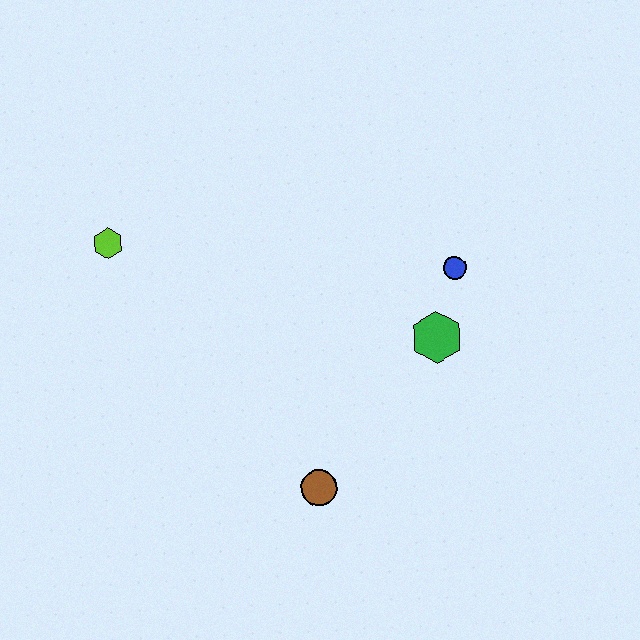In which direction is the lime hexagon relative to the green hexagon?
The lime hexagon is to the left of the green hexagon.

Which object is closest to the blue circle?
The green hexagon is closest to the blue circle.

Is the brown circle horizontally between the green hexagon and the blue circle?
No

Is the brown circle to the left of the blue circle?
Yes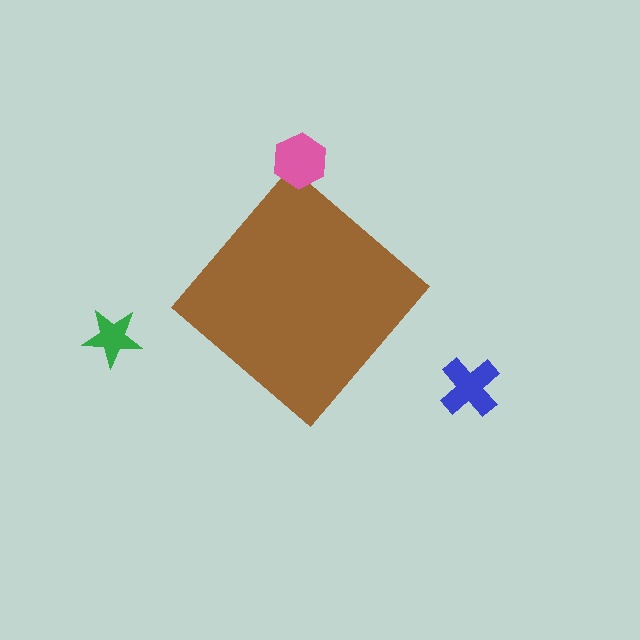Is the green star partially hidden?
No, the green star is fully visible.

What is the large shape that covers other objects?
A brown diamond.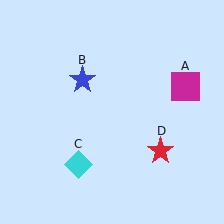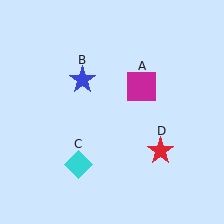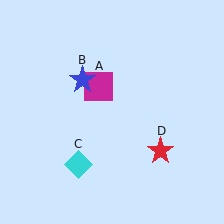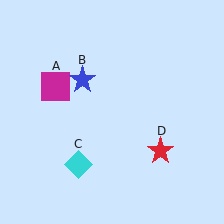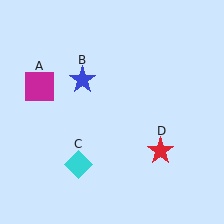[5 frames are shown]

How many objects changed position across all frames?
1 object changed position: magenta square (object A).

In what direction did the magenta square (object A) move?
The magenta square (object A) moved left.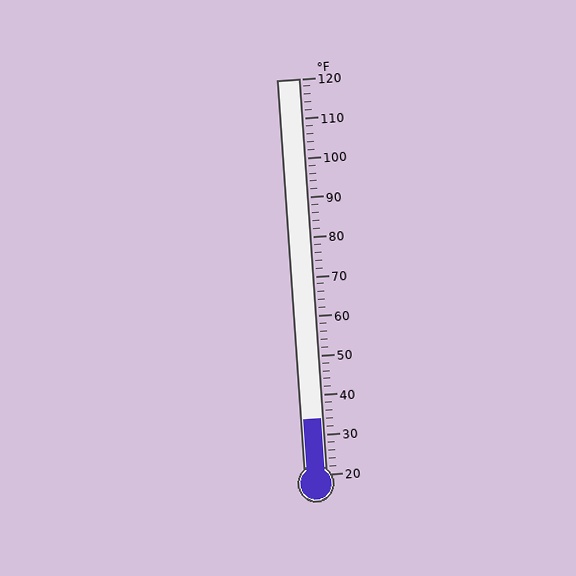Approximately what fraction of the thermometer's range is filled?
The thermometer is filled to approximately 15% of its range.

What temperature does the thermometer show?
The thermometer shows approximately 34°F.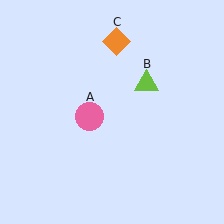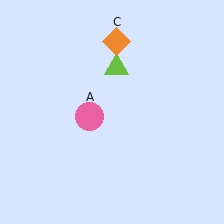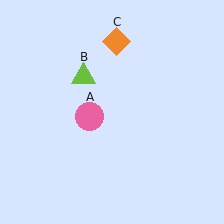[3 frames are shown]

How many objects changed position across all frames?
1 object changed position: lime triangle (object B).